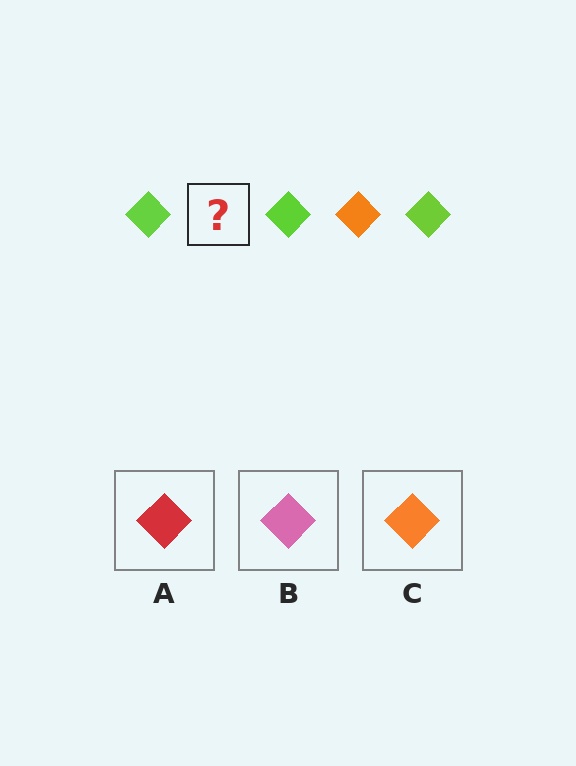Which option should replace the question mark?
Option C.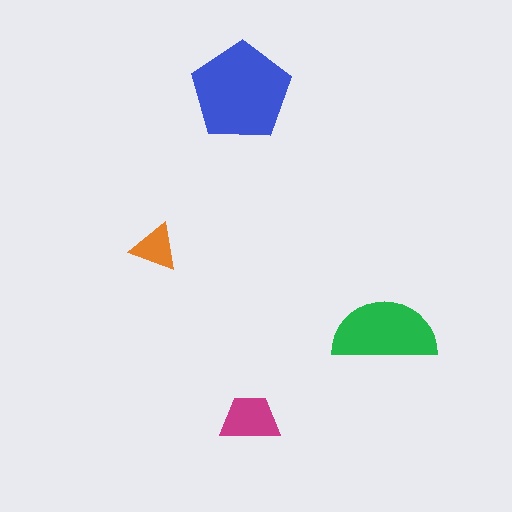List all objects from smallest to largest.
The orange triangle, the magenta trapezoid, the green semicircle, the blue pentagon.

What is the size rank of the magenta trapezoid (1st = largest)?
3rd.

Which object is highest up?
The blue pentagon is topmost.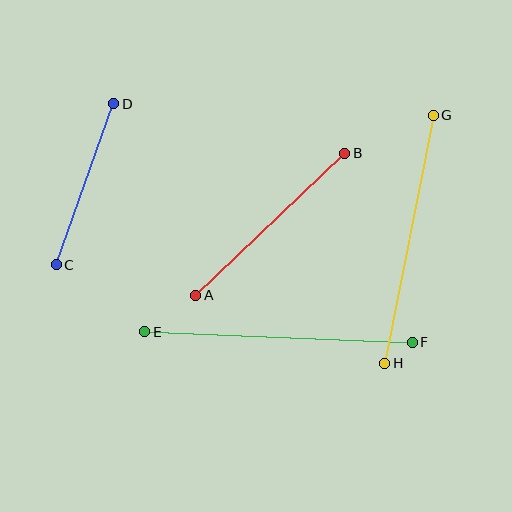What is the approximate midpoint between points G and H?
The midpoint is at approximately (409, 239) pixels.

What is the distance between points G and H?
The distance is approximately 252 pixels.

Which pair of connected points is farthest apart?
Points E and F are farthest apart.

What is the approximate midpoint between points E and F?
The midpoint is at approximately (278, 337) pixels.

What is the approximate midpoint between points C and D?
The midpoint is at approximately (85, 184) pixels.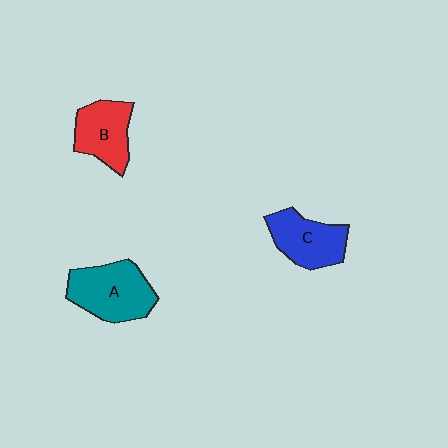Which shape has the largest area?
Shape A (teal).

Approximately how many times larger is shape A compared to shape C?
Approximately 1.2 times.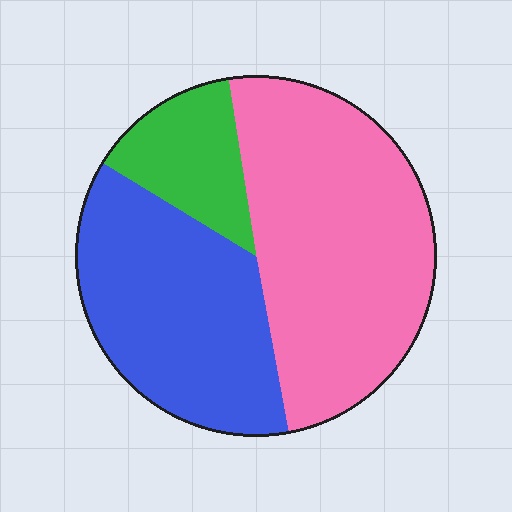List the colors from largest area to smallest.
From largest to smallest: pink, blue, green.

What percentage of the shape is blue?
Blue covers roughly 35% of the shape.